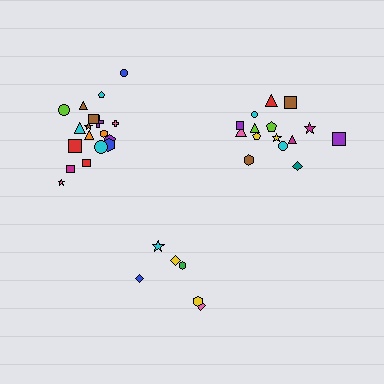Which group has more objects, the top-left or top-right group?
The top-left group.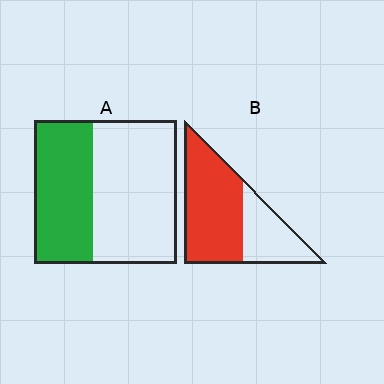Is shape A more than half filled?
No.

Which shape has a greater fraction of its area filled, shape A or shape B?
Shape B.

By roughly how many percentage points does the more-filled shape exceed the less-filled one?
By roughly 25 percentage points (B over A).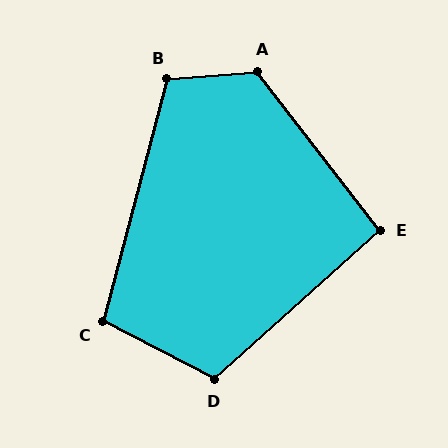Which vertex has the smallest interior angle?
E, at approximately 94 degrees.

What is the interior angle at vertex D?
Approximately 111 degrees (obtuse).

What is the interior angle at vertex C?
Approximately 103 degrees (obtuse).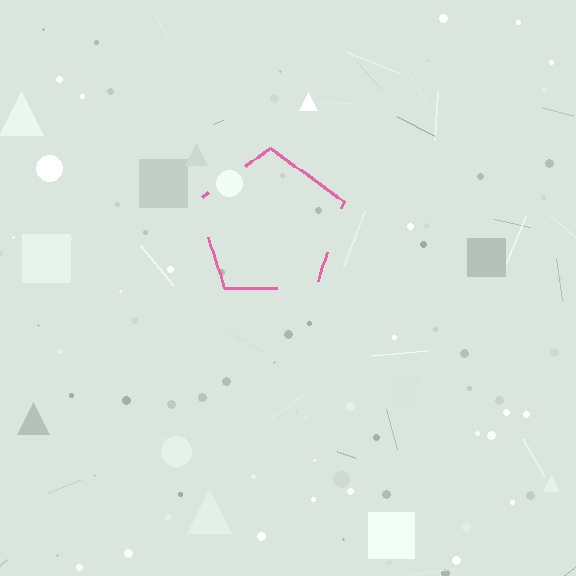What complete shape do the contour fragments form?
The contour fragments form a pentagon.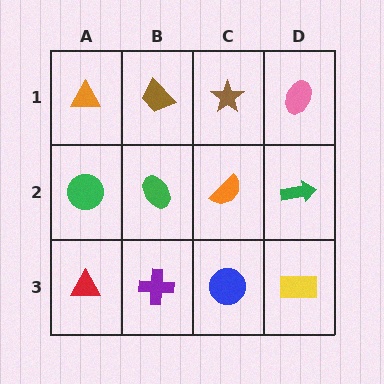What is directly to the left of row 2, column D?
An orange semicircle.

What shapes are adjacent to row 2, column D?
A pink ellipse (row 1, column D), a yellow rectangle (row 3, column D), an orange semicircle (row 2, column C).